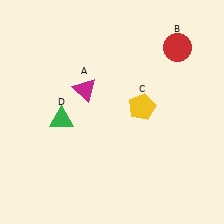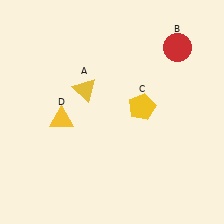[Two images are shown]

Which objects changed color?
A changed from magenta to yellow. D changed from green to yellow.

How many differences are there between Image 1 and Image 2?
There are 2 differences between the two images.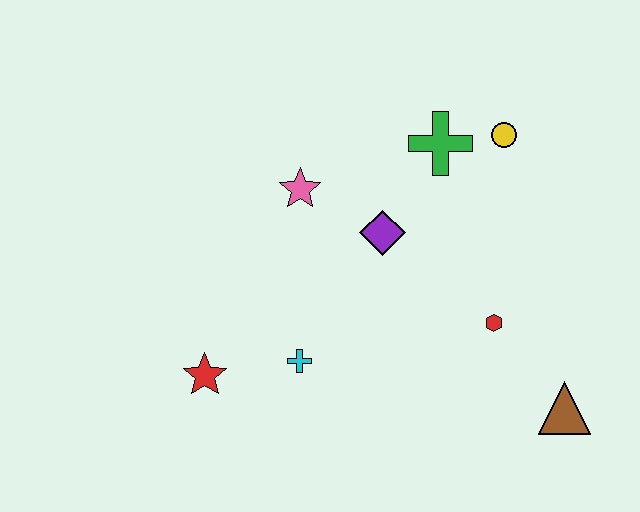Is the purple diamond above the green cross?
No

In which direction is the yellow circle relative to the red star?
The yellow circle is to the right of the red star.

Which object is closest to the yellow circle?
The green cross is closest to the yellow circle.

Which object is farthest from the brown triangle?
The red star is farthest from the brown triangle.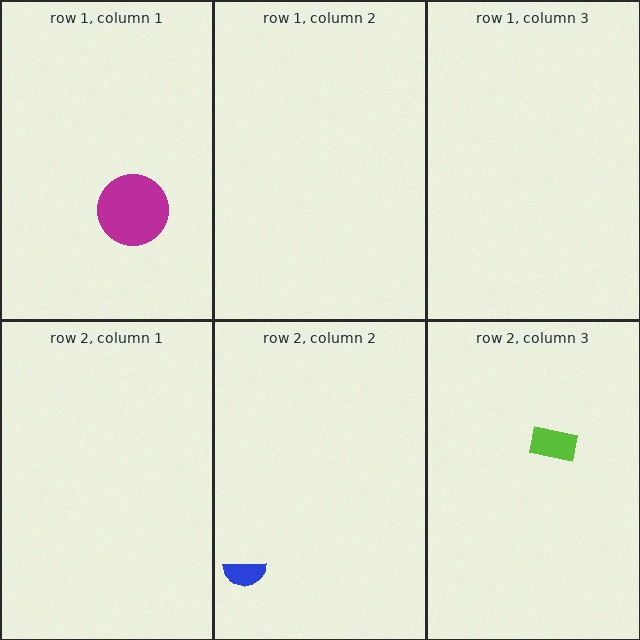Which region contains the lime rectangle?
The row 2, column 3 region.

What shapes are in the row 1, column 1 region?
The magenta circle.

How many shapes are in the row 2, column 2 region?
1.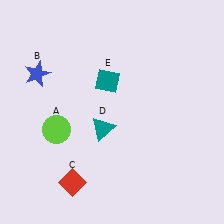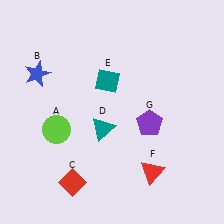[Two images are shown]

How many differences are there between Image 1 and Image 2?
There are 2 differences between the two images.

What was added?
A red triangle (F), a purple pentagon (G) were added in Image 2.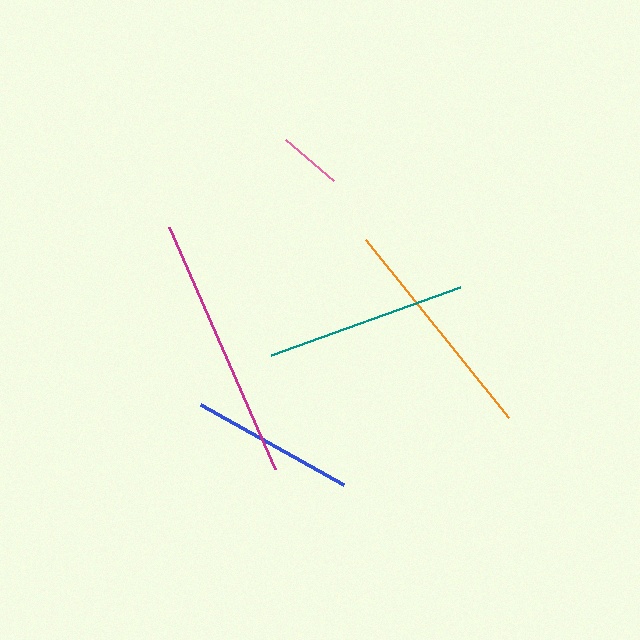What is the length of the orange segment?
The orange segment is approximately 228 pixels long.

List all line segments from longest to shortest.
From longest to shortest: magenta, orange, teal, blue, pink.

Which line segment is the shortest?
The pink line is the shortest at approximately 64 pixels.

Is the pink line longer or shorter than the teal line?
The teal line is longer than the pink line.